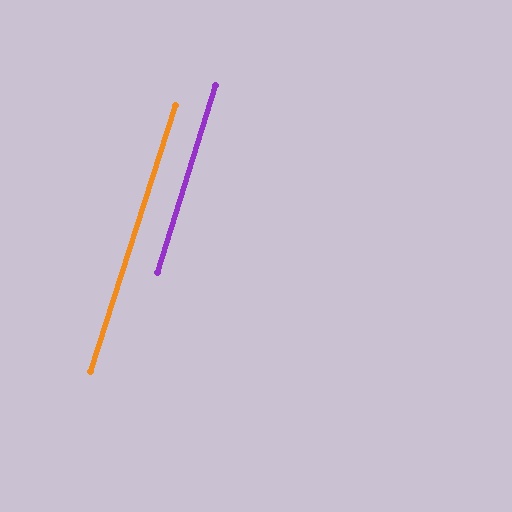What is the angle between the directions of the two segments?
Approximately 0 degrees.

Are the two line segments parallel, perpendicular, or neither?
Parallel — their directions differ by only 0.4°.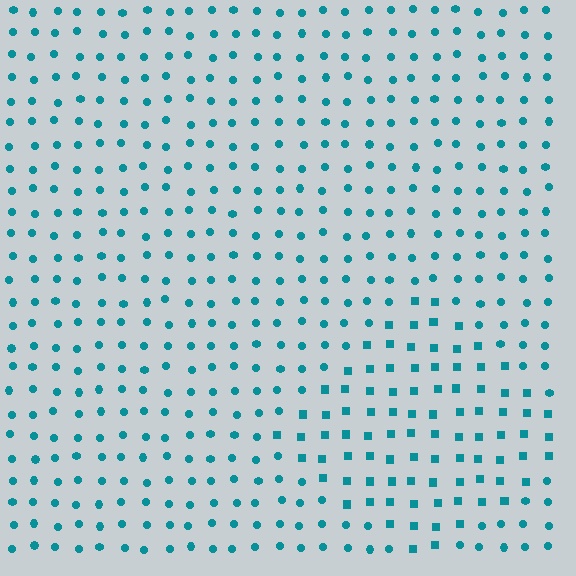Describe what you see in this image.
The image is filled with small teal elements arranged in a uniform grid. A diamond-shaped region contains squares, while the surrounding area contains circles. The boundary is defined purely by the change in element shape.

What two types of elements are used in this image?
The image uses squares inside the diamond region and circles outside it.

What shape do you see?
I see a diamond.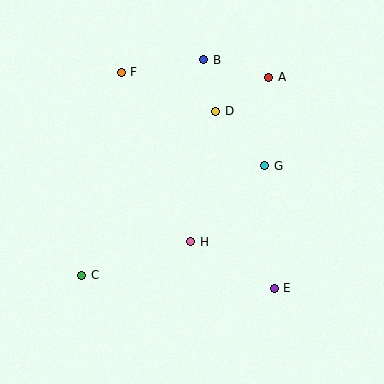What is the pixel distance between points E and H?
The distance between E and H is 95 pixels.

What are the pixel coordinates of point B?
Point B is at (204, 60).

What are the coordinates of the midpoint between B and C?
The midpoint between B and C is at (143, 167).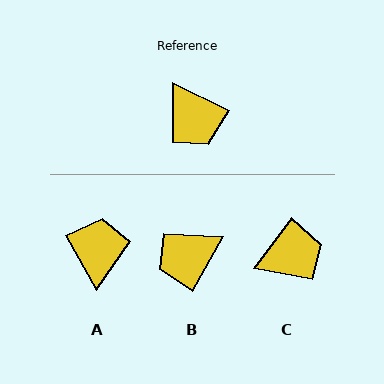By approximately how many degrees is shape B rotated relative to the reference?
Approximately 92 degrees clockwise.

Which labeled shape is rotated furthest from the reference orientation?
A, about 145 degrees away.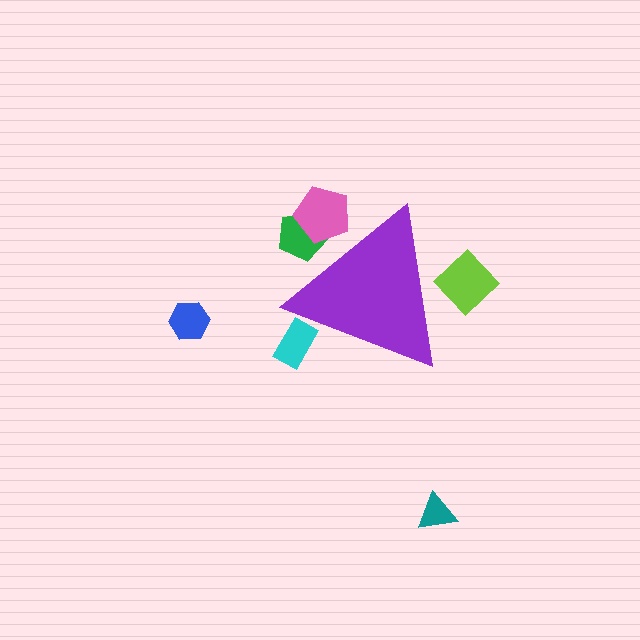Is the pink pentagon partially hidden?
Yes, the pink pentagon is partially hidden behind the purple triangle.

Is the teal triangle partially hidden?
No, the teal triangle is fully visible.